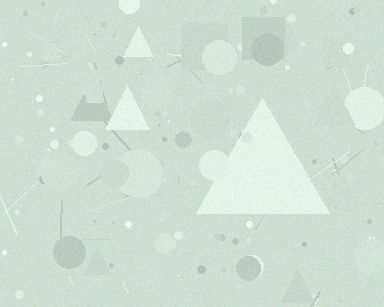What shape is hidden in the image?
A triangle is hidden in the image.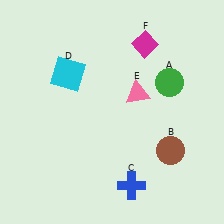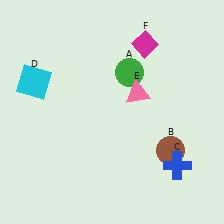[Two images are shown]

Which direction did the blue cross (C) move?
The blue cross (C) moved right.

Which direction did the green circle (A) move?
The green circle (A) moved left.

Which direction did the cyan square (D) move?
The cyan square (D) moved left.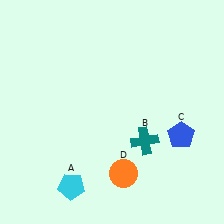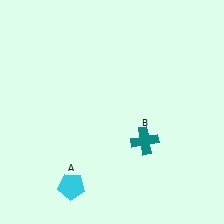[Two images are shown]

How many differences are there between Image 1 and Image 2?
There are 2 differences between the two images.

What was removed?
The blue pentagon (C), the orange circle (D) were removed in Image 2.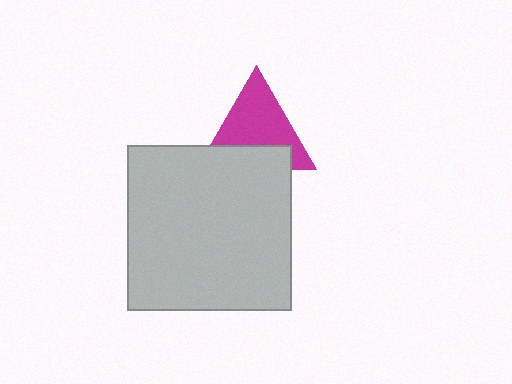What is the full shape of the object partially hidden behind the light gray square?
The partially hidden object is a magenta triangle.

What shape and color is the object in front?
The object in front is a light gray square.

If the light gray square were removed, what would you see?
You would see the complete magenta triangle.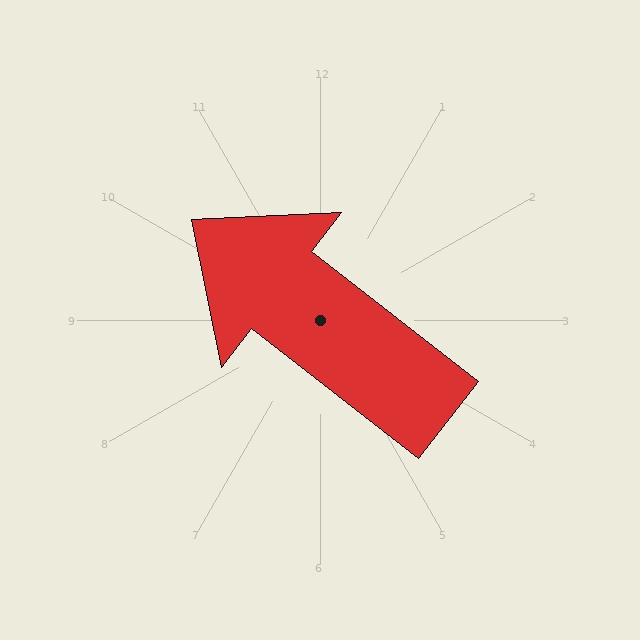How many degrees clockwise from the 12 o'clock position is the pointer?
Approximately 308 degrees.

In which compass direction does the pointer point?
Northwest.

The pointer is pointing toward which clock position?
Roughly 10 o'clock.